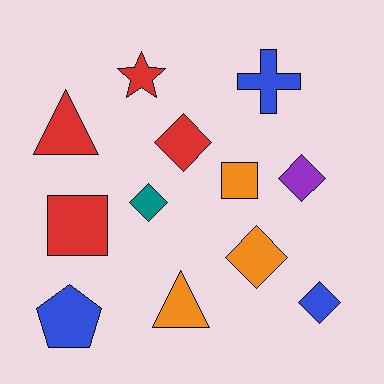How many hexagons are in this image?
There are no hexagons.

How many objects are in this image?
There are 12 objects.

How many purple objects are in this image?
There is 1 purple object.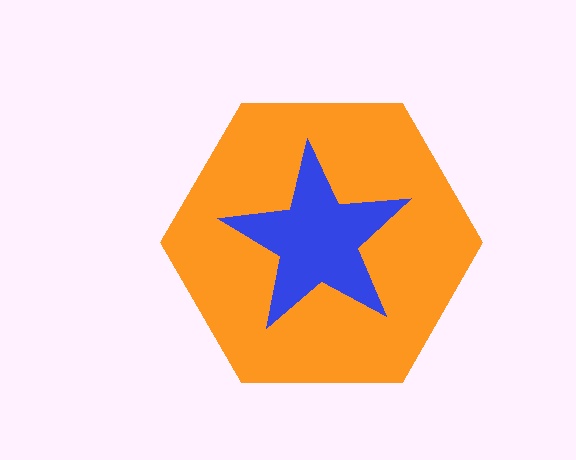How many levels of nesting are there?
2.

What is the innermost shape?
The blue star.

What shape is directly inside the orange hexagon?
The blue star.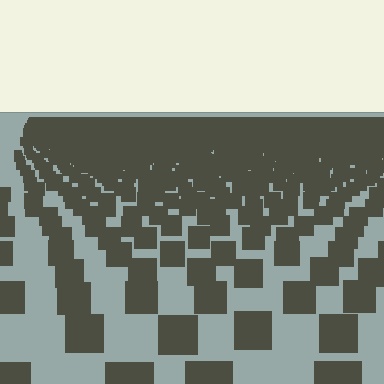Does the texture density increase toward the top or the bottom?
Density increases toward the top.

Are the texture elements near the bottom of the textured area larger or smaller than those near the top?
Larger. Near the bottom, elements are closer to the viewer and appear at a bigger on-screen size.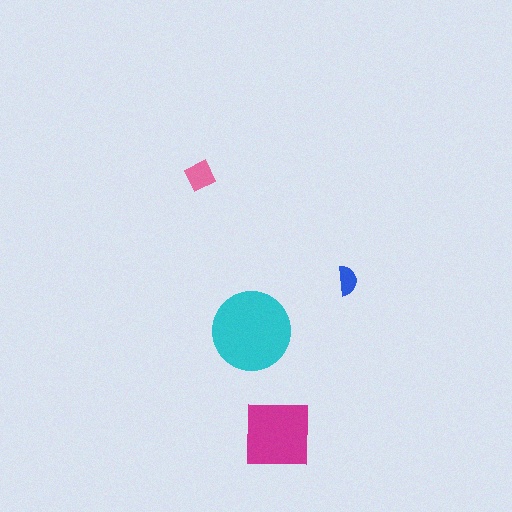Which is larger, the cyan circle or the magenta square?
The cyan circle.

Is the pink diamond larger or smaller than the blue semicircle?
Larger.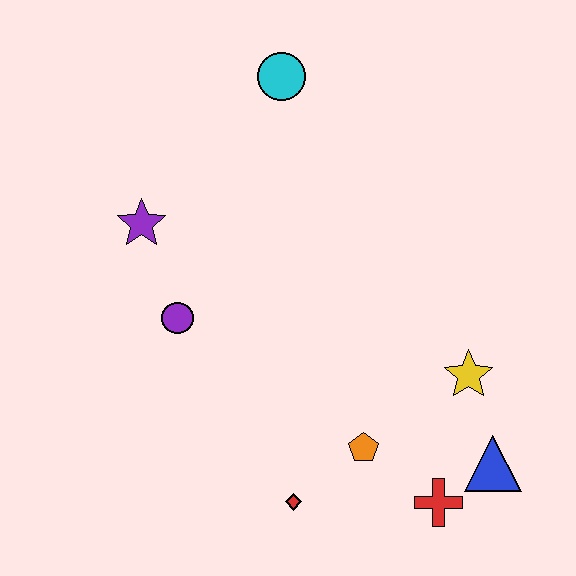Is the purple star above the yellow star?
Yes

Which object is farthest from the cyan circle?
The red cross is farthest from the cyan circle.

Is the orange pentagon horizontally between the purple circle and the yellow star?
Yes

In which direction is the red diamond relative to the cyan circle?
The red diamond is below the cyan circle.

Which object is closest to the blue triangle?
The red cross is closest to the blue triangle.